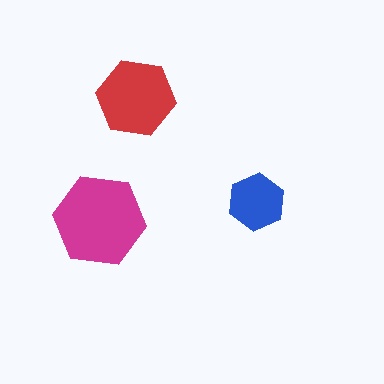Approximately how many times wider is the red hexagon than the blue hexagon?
About 1.5 times wider.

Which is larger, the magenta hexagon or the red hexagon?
The magenta one.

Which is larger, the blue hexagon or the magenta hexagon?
The magenta one.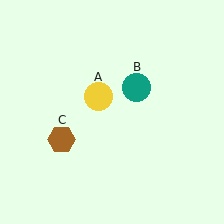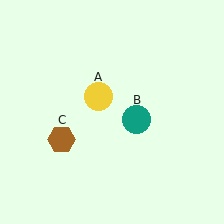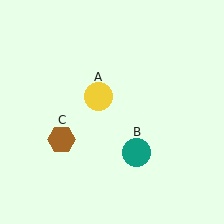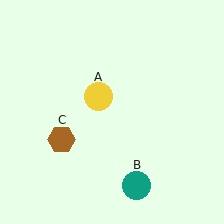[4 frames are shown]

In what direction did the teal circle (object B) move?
The teal circle (object B) moved down.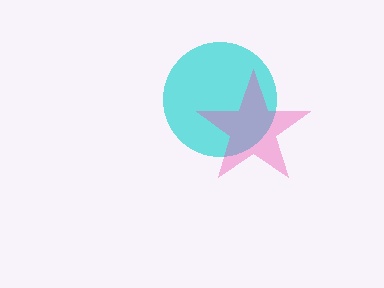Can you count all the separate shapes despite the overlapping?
Yes, there are 2 separate shapes.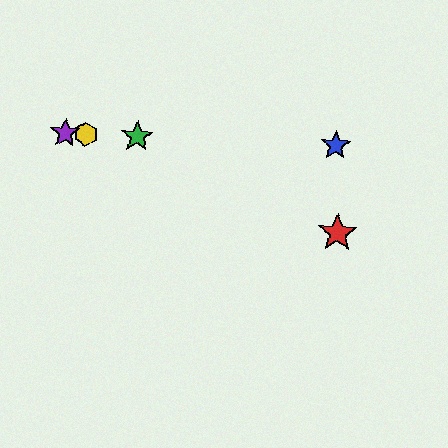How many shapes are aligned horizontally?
4 shapes (the blue star, the green star, the yellow hexagon, the purple star) are aligned horizontally.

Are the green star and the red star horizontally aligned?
No, the green star is at y≈136 and the red star is at y≈233.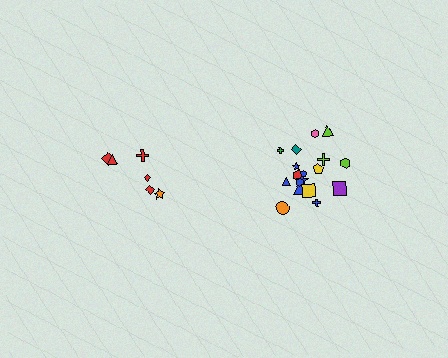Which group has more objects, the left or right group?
The right group.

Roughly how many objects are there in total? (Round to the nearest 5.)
Roughly 25 objects in total.